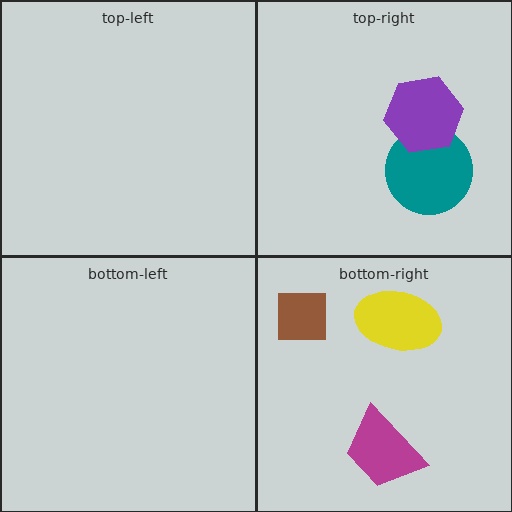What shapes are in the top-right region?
The teal circle, the purple hexagon.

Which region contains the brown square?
The bottom-right region.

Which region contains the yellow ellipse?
The bottom-right region.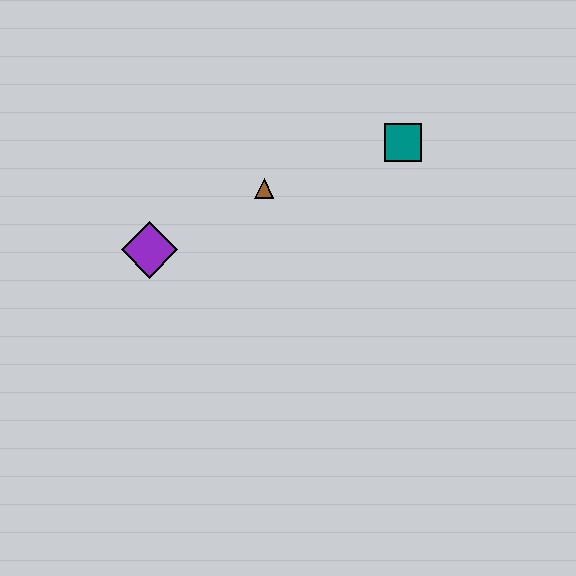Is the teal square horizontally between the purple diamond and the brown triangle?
No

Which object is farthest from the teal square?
The purple diamond is farthest from the teal square.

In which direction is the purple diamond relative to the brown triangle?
The purple diamond is to the left of the brown triangle.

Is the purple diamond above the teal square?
No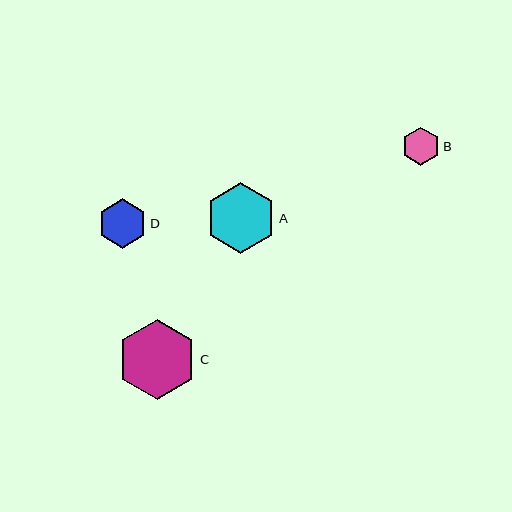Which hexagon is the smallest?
Hexagon B is the smallest with a size of approximately 38 pixels.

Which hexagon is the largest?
Hexagon C is the largest with a size of approximately 79 pixels.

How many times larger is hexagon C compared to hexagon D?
Hexagon C is approximately 1.6 times the size of hexagon D.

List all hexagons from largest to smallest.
From largest to smallest: C, A, D, B.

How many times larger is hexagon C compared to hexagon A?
Hexagon C is approximately 1.1 times the size of hexagon A.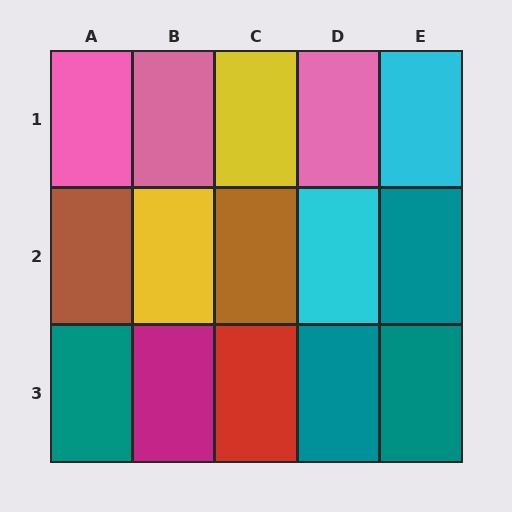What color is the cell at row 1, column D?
Pink.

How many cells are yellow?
2 cells are yellow.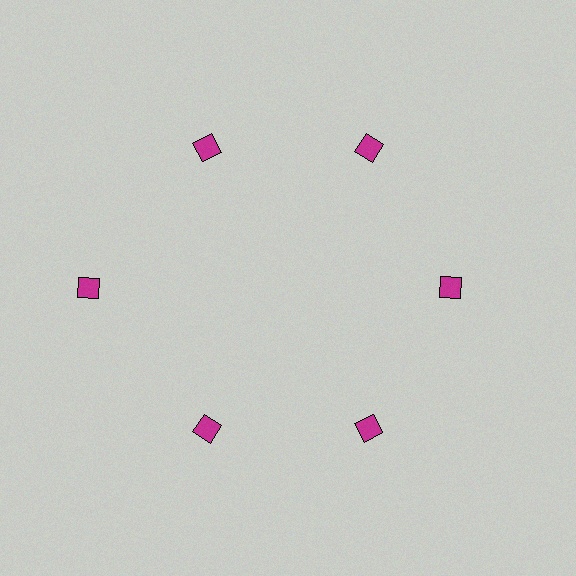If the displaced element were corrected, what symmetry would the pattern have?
It would have 6-fold rotational symmetry — the pattern would map onto itself every 60 degrees.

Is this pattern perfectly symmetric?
No. The 6 magenta squares are arranged in a ring, but one element near the 9 o'clock position is pushed outward from the center, breaking the 6-fold rotational symmetry.